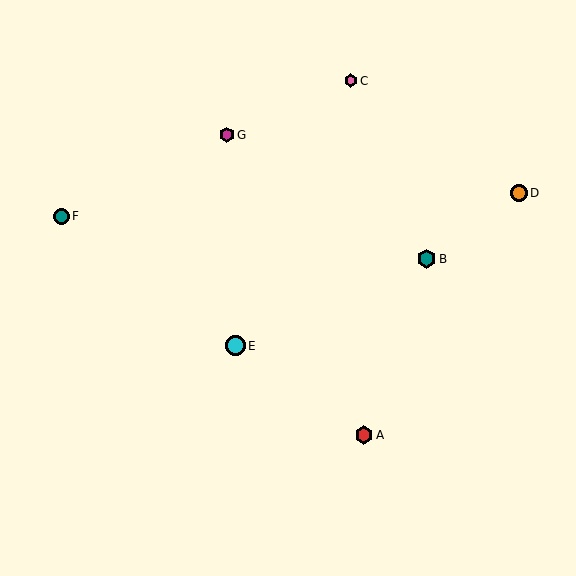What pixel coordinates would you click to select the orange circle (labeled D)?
Click at (519, 193) to select the orange circle D.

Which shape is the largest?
The cyan circle (labeled E) is the largest.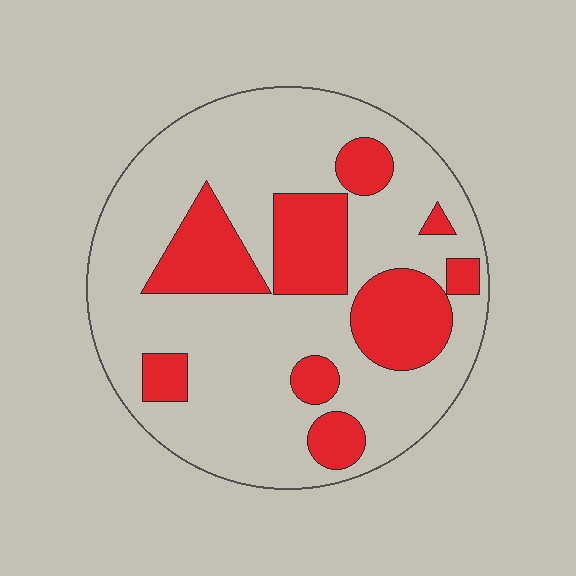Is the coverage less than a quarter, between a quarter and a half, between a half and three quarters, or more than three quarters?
Between a quarter and a half.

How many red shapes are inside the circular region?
9.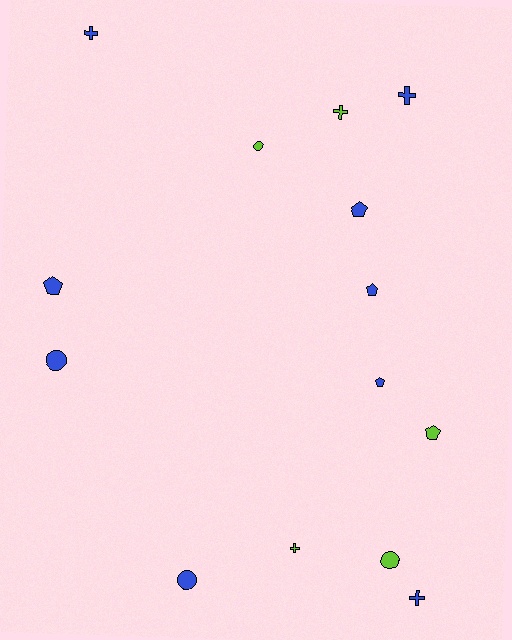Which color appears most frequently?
Blue, with 9 objects.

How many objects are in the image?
There are 14 objects.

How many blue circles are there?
There are 2 blue circles.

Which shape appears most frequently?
Pentagon, with 5 objects.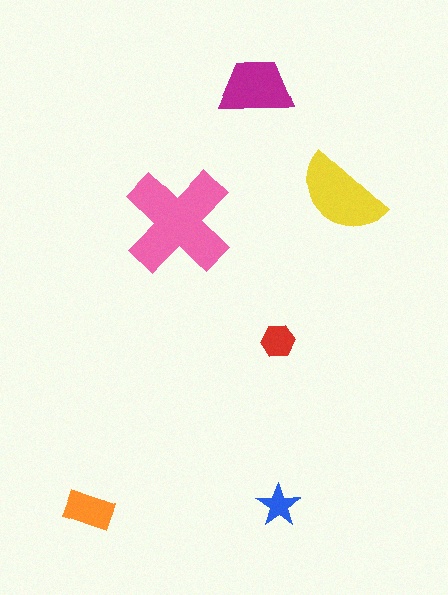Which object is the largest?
The pink cross.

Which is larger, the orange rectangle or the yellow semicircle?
The yellow semicircle.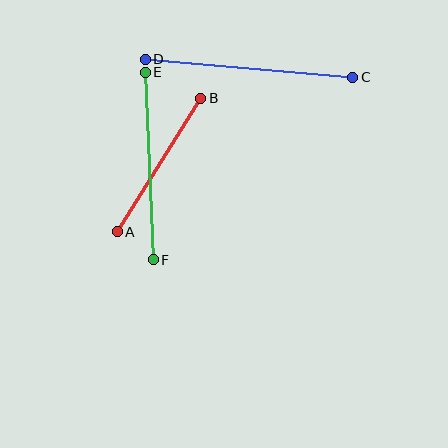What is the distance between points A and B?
The distance is approximately 158 pixels.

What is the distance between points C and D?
The distance is approximately 208 pixels.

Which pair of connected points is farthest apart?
Points C and D are farthest apart.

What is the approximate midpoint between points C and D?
The midpoint is at approximately (249, 68) pixels.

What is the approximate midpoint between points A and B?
The midpoint is at approximately (159, 165) pixels.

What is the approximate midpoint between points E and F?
The midpoint is at approximately (149, 166) pixels.